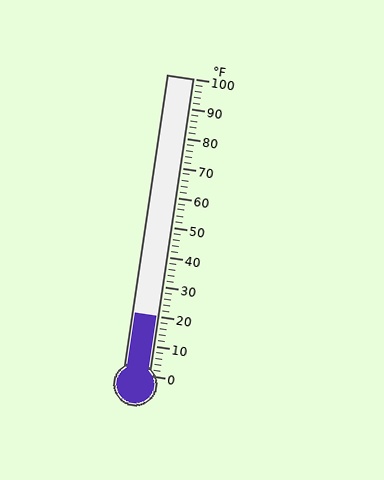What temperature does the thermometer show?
The thermometer shows approximately 20°F.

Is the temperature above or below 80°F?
The temperature is below 80°F.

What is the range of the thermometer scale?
The thermometer scale ranges from 0°F to 100°F.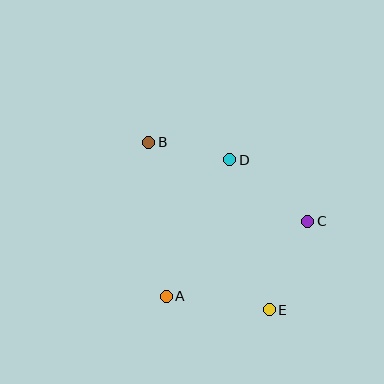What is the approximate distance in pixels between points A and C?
The distance between A and C is approximately 160 pixels.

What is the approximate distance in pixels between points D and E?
The distance between D and E is approximately 155 pixels.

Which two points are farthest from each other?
Points B and E are farthest from each other.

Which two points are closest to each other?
Points B and D are closest to each other.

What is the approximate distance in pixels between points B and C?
The distance between B and C is approximately 177 pixels.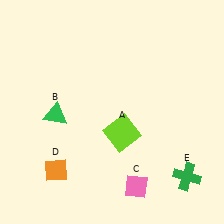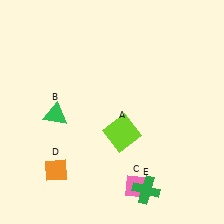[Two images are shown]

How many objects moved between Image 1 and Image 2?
1 object moved between the two images.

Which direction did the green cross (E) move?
The green cross (E) moved left.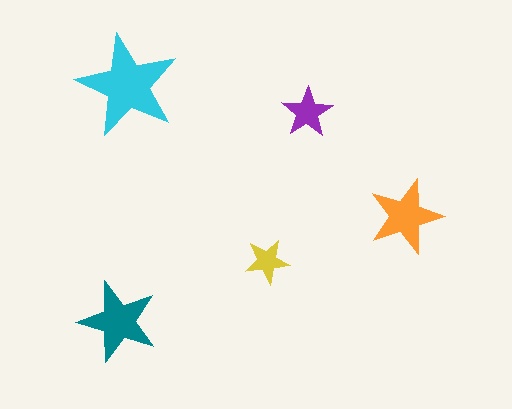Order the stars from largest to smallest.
the cyan one, the teal one, the orange one, the purple one, the yellow one.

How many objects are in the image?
There are 5 objects in the image.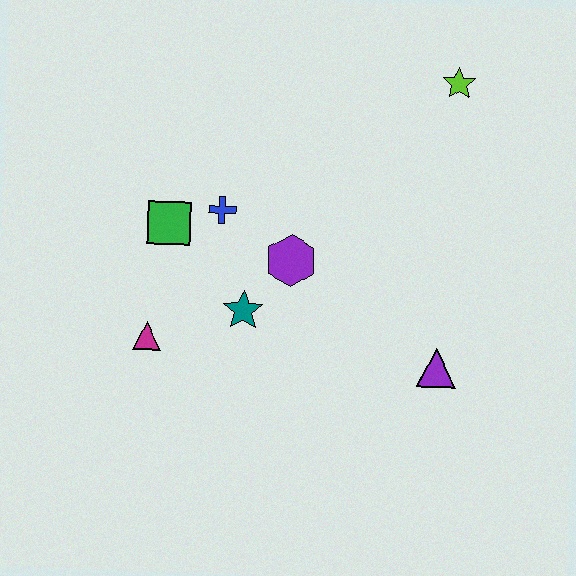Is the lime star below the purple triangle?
No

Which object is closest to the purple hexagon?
The teal star is closest to the purple hexagon.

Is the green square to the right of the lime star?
No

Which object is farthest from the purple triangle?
The green square is farthest from the purple triangle.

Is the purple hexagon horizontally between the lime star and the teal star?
Yes